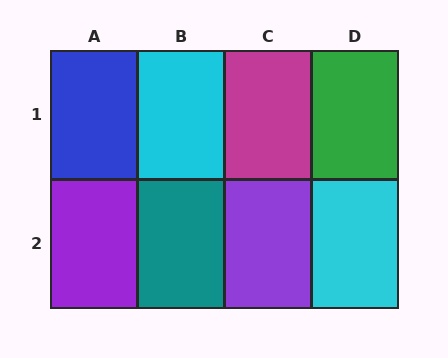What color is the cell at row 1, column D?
Green.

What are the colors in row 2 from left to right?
Purple, teal, purple, cyan.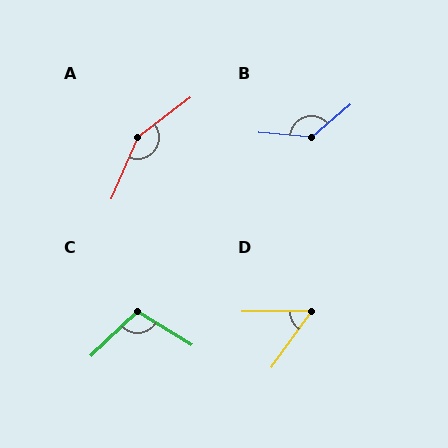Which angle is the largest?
A, at approximately 151 degrees.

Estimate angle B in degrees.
Approximately 134 degrees.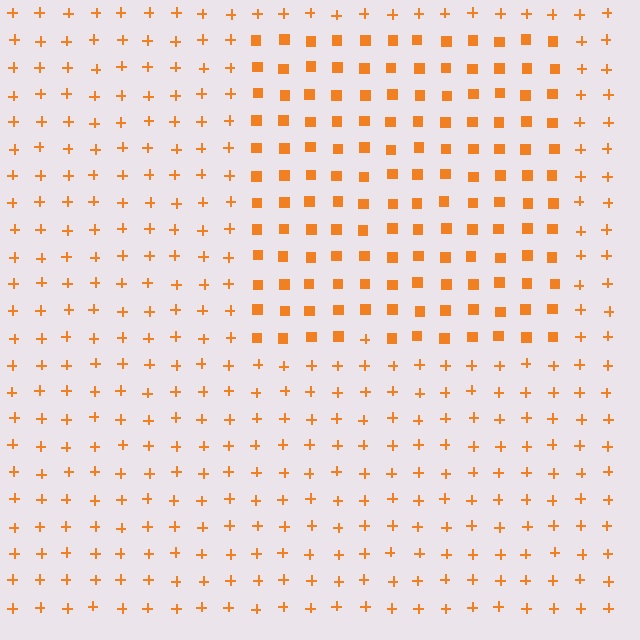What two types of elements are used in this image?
The image uses squares inside the rectangle region and plus signs outside it.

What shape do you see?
I see a rectangle.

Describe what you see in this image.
The image is filled with small orange elements arranged in a uniform grid. A rectangle-shaped region contains squares, while the surrounding area contains plus signs. The boundary is defined purely by the change in element shape.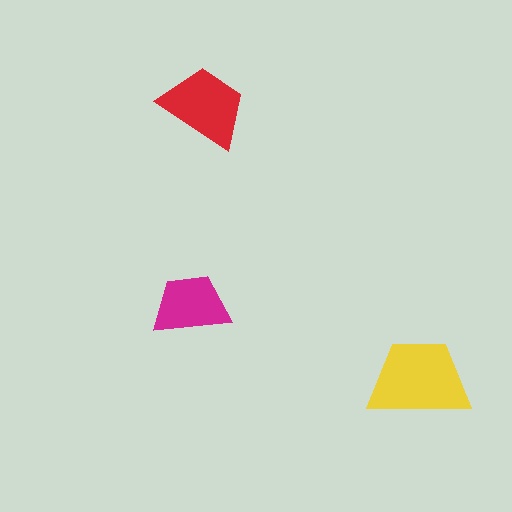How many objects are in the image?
There are 3 objects in the image.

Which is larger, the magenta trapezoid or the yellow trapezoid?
The yellow one.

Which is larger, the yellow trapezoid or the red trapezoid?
The yellow one.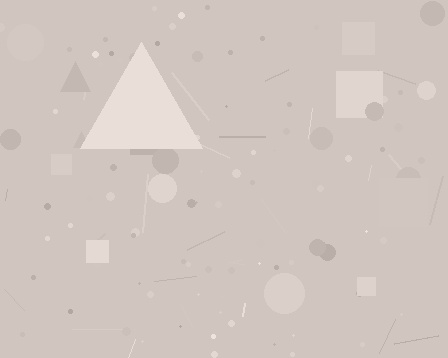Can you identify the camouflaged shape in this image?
The camouflaged shape is a triangle.